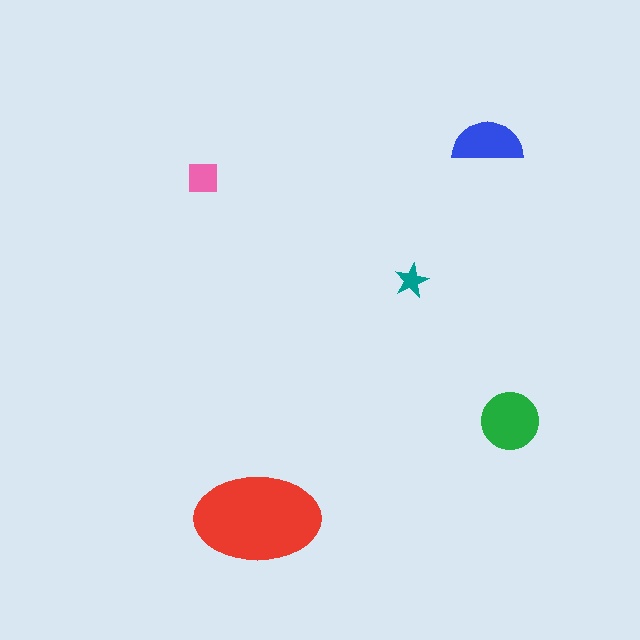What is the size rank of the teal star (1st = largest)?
5th.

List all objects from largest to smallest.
The red ellipse, the green circle, the blue semicircle, the pink square, the teal star.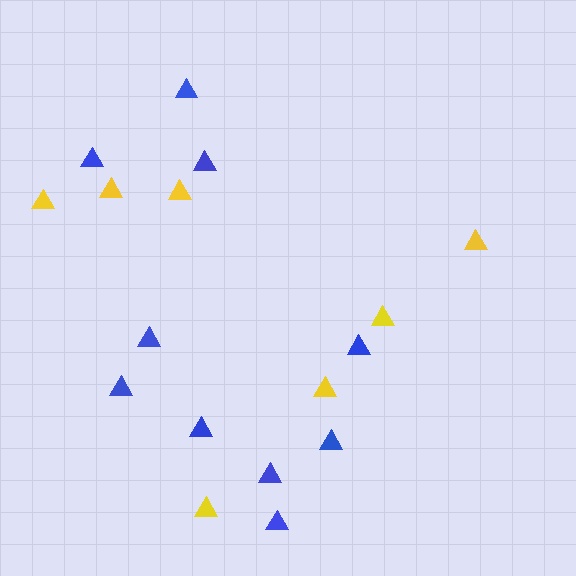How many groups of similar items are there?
There are 2 groups: one group of blue triangles (10) and one group of yellow triangles (7).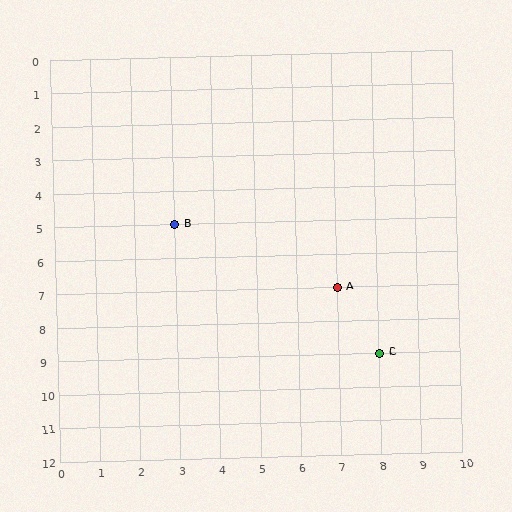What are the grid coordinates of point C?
Point C is at grid coordinates (8, 9).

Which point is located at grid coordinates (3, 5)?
Point B is at (3, 5).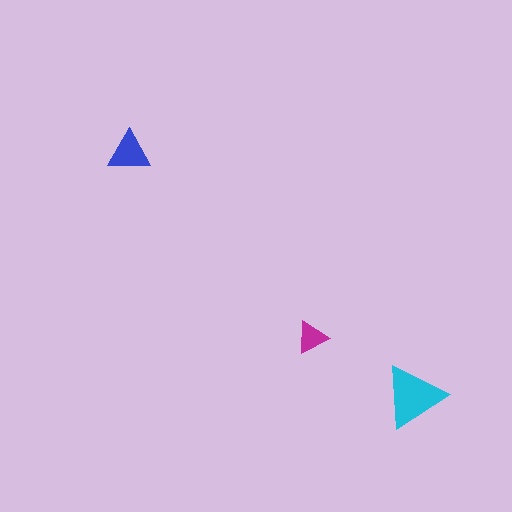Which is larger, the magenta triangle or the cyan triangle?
The cyan one.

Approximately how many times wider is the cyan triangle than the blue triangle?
About 1.5 times wider.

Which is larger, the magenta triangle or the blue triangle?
The blue one.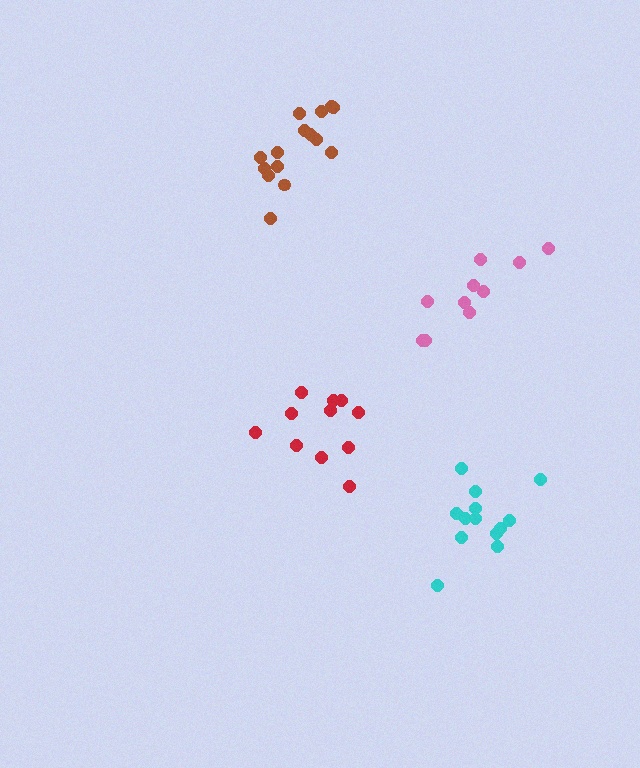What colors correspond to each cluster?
The clusters are colored: pink, cyan, red, brown.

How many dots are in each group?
Group 1: 10 dots, Group 2: 13 dots, Group 3: 11 dots, Group 4: 15 dots (49 total).